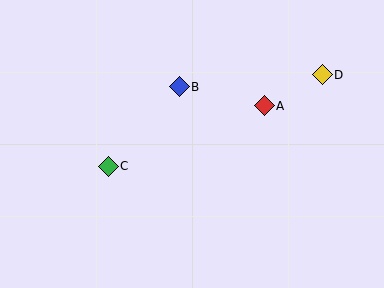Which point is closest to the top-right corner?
Point D is closest to the top-right corner.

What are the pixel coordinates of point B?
Point B is at (179, 87).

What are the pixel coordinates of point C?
Point C is at (108, 166).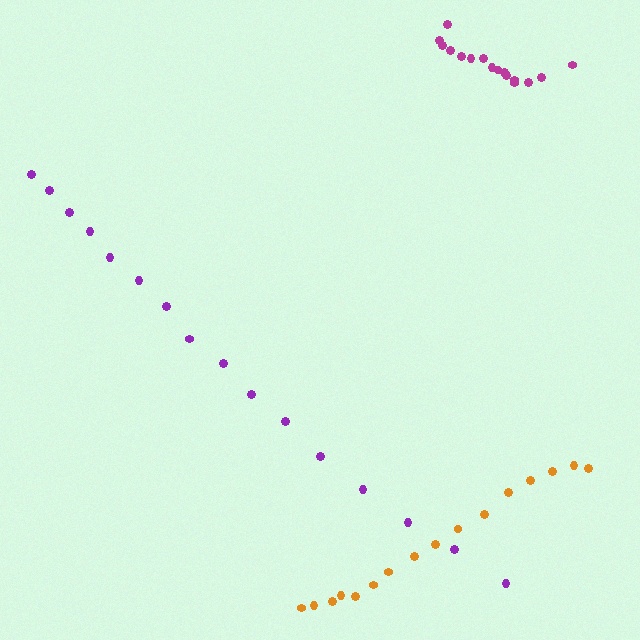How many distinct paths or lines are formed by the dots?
There are 3 distinct paths.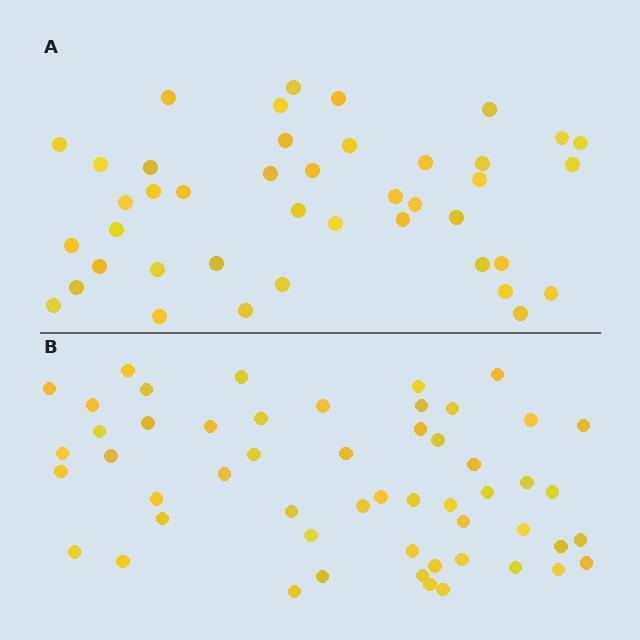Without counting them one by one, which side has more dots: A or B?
Region B (the bottom region) has more dots.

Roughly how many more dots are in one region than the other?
Region B has roughly 12 or so more dots than region A.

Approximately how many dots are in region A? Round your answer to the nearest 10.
About 40 dots. (The exact count is 42, which rounds to 40.)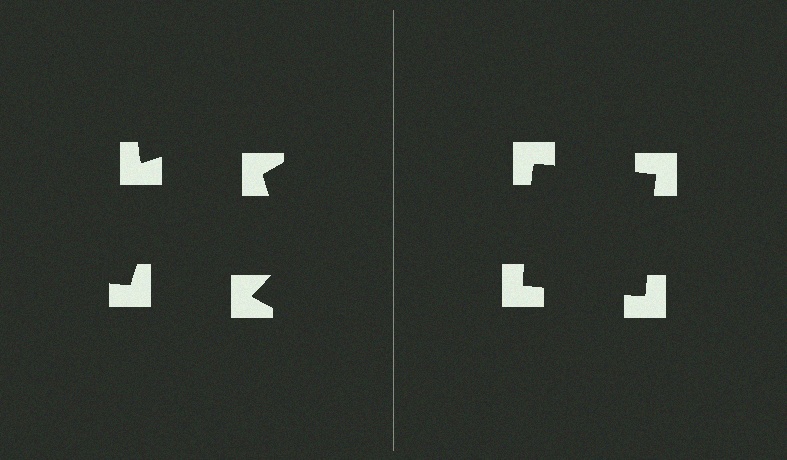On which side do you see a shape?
An illusory square appears on the right side. On the left side the wedge cuts are rotated, so no coherent shape forms.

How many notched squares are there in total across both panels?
8 — 4 on each side.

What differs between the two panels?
The notched squares are positioned identically on both sides; only the wedge orientations differ. On the right they align to a square; on the left they are misaligned.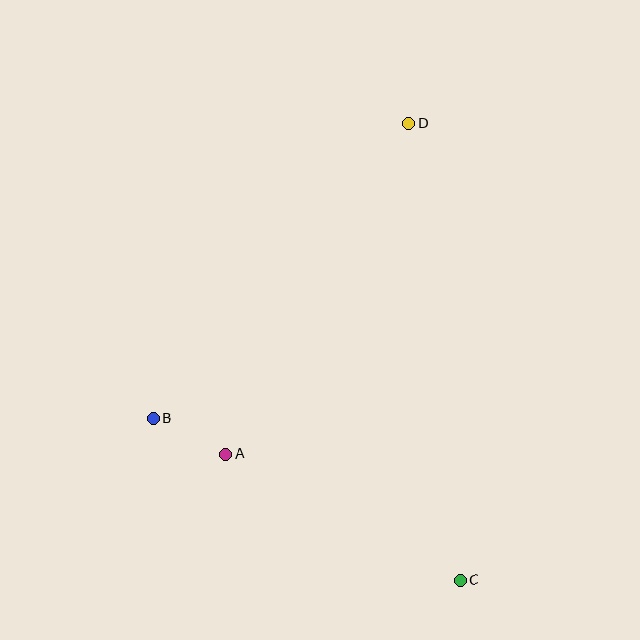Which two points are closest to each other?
Points A and B are closest to each other.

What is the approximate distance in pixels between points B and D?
The distance between B and D is approximately 390 pixels.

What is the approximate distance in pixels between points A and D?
The distance between A and D is approximately 378 pixels.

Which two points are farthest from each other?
Points C and D are farthest from each other.